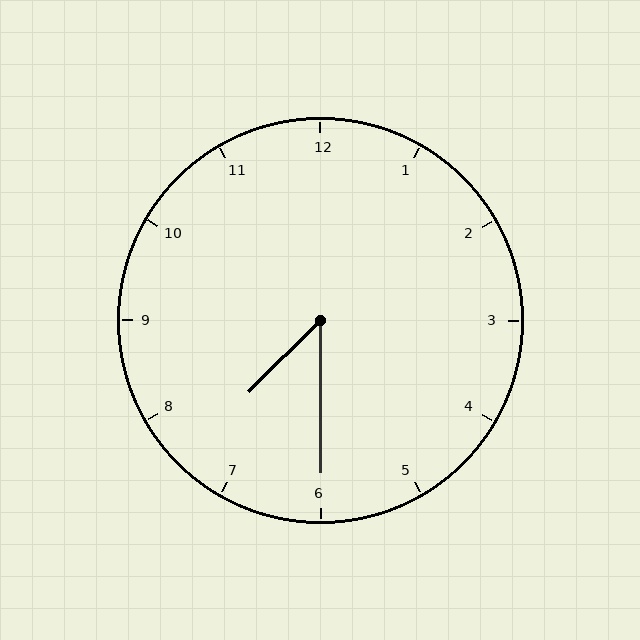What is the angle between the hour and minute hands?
Approximately 45 degrees.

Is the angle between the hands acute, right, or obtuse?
It is acute.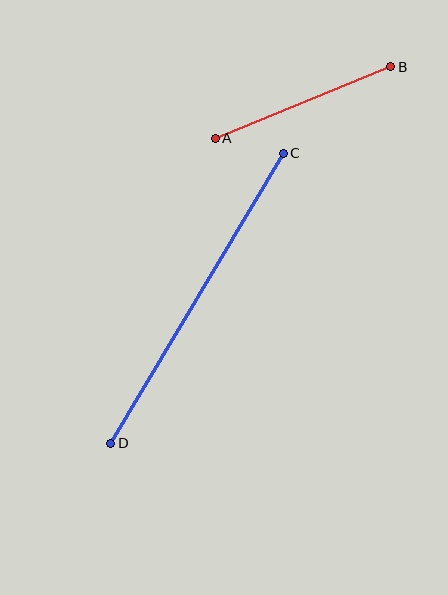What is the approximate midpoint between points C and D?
The midpoint is at approximately (197, 298) pixels.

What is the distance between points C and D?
The distance is approximately 337 pixels.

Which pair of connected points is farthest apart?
Points C and D are farthest apart.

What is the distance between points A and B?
The distance is approximately 189 pixels.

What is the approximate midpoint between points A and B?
The midpoint is at approximately (303, 103) pixels.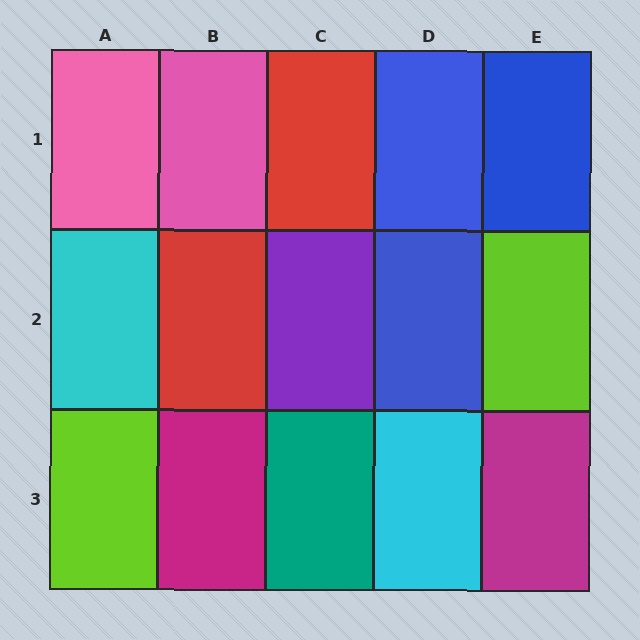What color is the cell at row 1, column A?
Pink.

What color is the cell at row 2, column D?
Blue.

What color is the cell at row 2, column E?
Lime.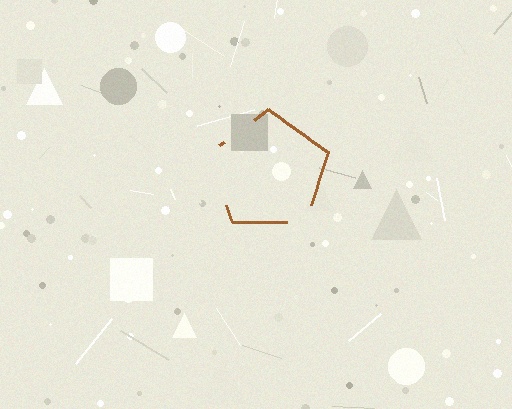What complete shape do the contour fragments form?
The contour fragments form a pentagon.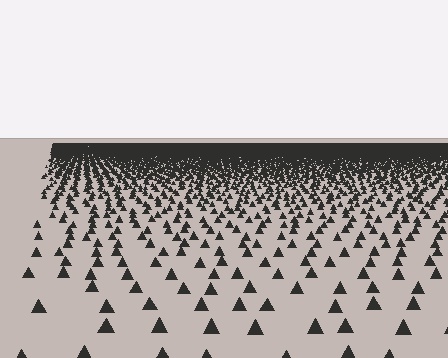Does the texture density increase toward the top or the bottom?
Density increases toward the top.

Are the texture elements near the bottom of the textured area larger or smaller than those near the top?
Larger. Near the bottom, elements are closer to the viewer and appear at a bigger on-screen size.